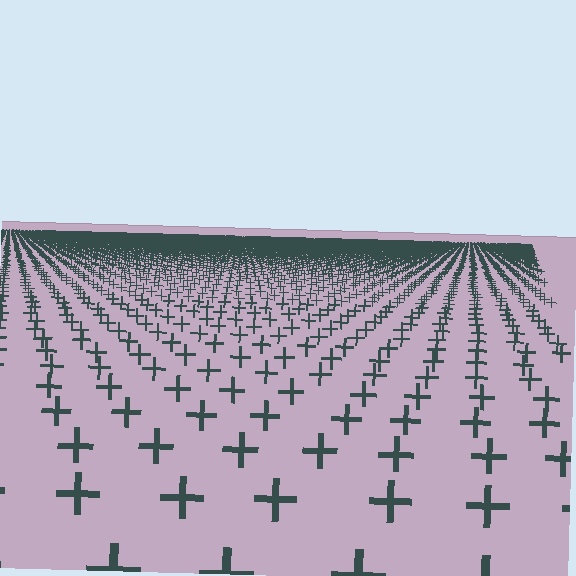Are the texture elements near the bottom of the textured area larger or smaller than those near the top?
Larger. Near the bottom, elements are closer to the viewer and appear at a bigger on-screen size.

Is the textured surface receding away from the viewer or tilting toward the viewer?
The surface is receding away from the viewer. Texture elements get smaller and denser toward the top.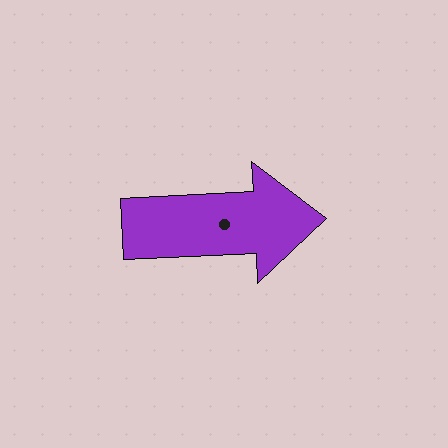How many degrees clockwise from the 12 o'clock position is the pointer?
Approximately 87 degrees.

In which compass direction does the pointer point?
East.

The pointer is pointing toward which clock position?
Roughly 3 o'clock.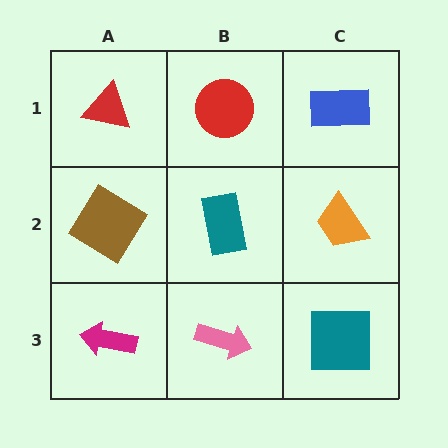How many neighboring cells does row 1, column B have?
3.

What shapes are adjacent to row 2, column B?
A red circle (row 1, column B), a pink arrow (row 3, column B), a brown diamond (row 2, column A), an orange trapezoid (row 2, column C).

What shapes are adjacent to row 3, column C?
An orange trapezoid (row 2, column C), a pink arrow (row 3, column B).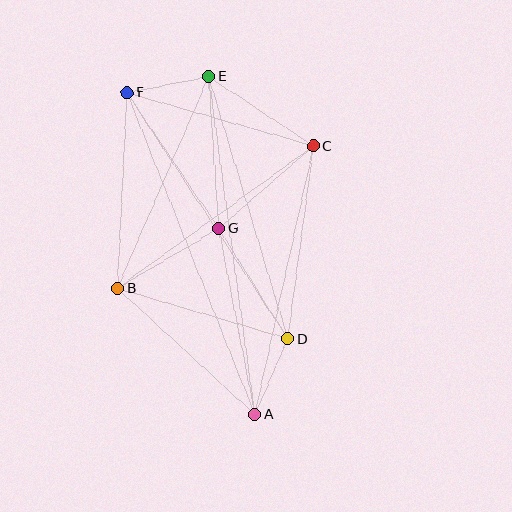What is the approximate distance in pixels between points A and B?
The distance between A and B is approximately 186 pixels.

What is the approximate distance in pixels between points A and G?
The distance between A and G is approximately 189 pixels.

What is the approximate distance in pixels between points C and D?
The distance between C and D is approximately 195 pixels.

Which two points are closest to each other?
Points A and D are closest to each other.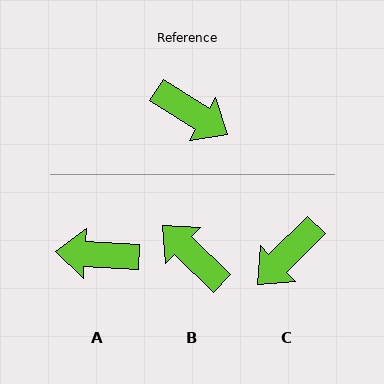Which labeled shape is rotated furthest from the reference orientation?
B, about 168 degrees away.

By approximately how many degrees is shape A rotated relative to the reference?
Approximately 152 degrees clockwise.